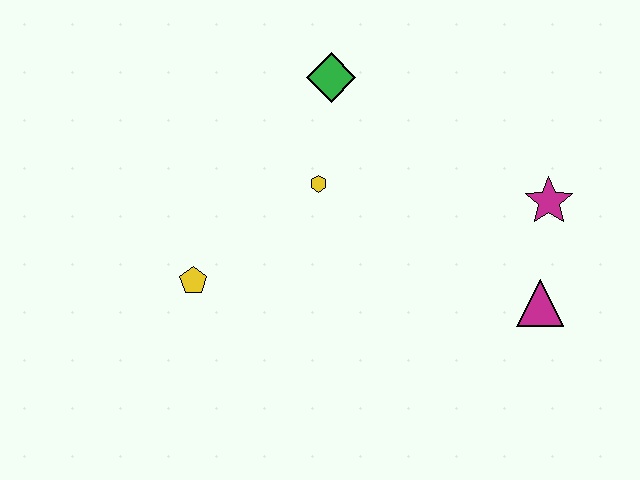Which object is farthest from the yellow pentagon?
The magenta star is farthest from the yellow pentagon.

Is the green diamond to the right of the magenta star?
No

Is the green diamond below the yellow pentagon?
No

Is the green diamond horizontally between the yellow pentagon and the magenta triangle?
Yes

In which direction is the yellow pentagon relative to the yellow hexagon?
The yellow pentagon is to the left of the yellow hexagon.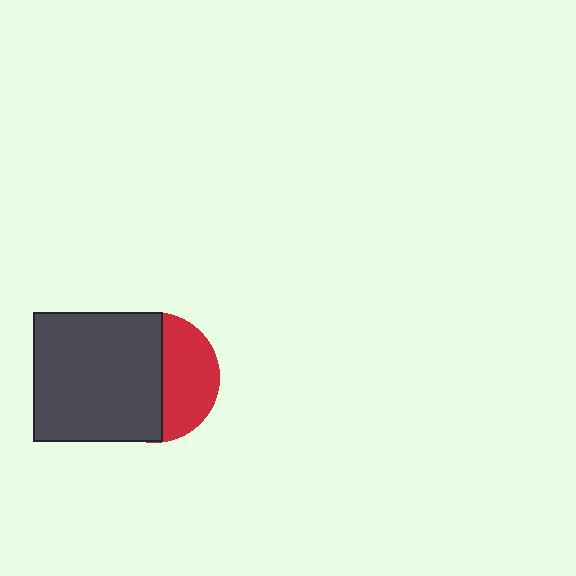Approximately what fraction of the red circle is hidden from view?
Roughly 59% of the red circle is hidden behind the dark gray square.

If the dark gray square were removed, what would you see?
You would see the complete red circle.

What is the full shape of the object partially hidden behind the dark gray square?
The partially hidden object is a red circle.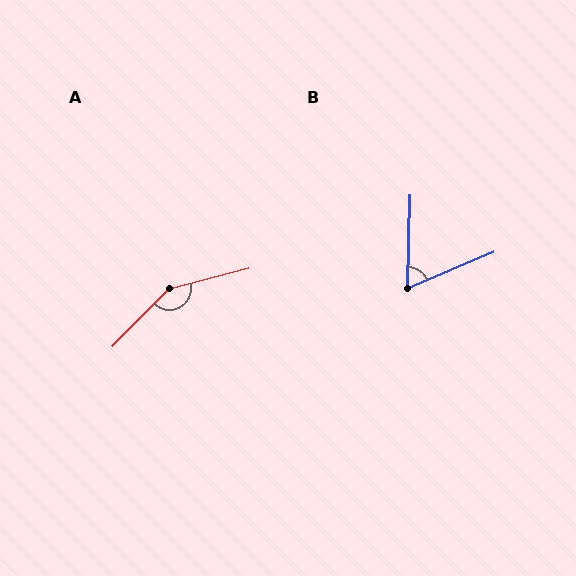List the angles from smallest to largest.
B (66°), A (149°).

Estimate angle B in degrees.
Approximately 66 degrees.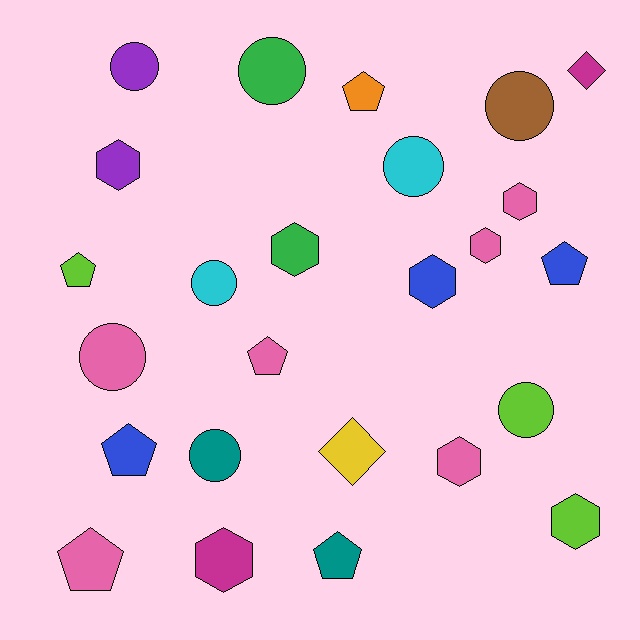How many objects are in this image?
There are 25 objects.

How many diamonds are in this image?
There are 2 diamonds.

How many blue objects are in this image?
There are 3 blue objects.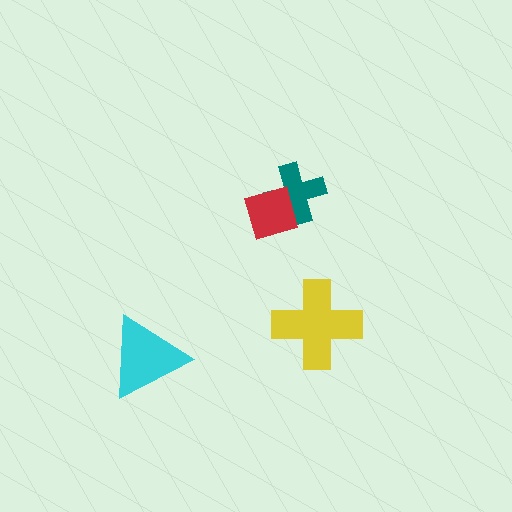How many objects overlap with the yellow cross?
0 objects overlap with the yellow cross.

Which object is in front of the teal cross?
The red diamond is in front of the teal cross.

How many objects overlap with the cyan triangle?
0 objects overlap with the cyan triangle.